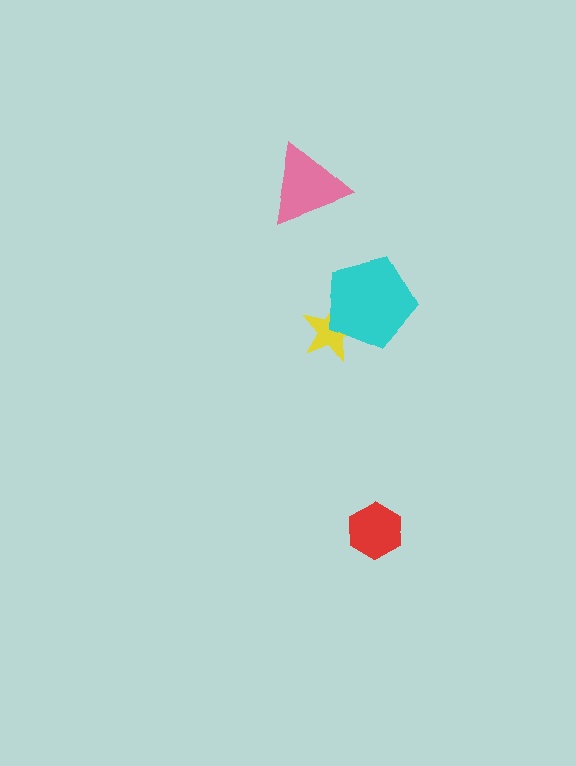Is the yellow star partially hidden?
Yes, it is partially covered by another shape.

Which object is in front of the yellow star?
The cyan pentagon is in front of the yellow star.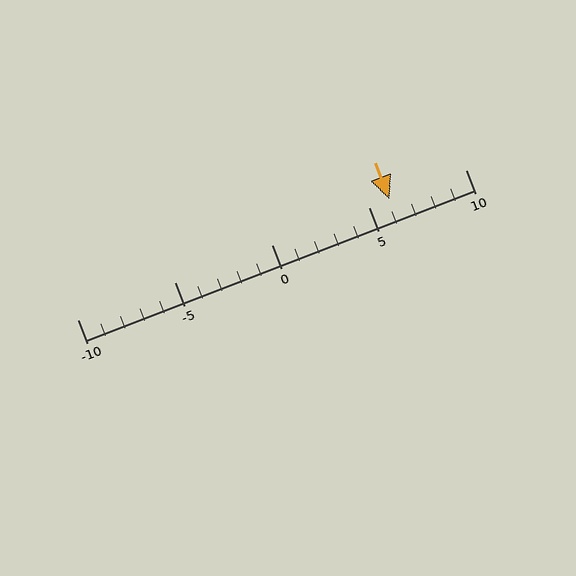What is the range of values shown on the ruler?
The ruler shows values from -10 to 10.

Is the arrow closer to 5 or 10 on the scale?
The arrow is closer to 5.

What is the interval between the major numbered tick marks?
The major tick marks are spaced 5 units apart.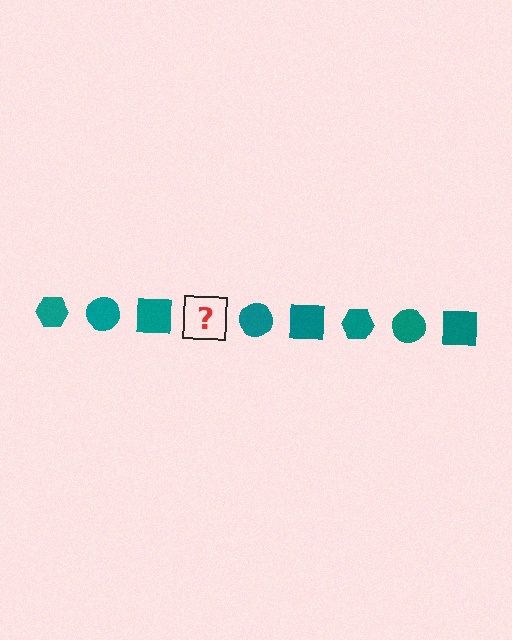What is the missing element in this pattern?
The missing element is a teal hexagon.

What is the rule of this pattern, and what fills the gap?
The rule is that the pattern cycles through hexagon, circle, square shapes in teal. The gap should be filled with a teal hexagon.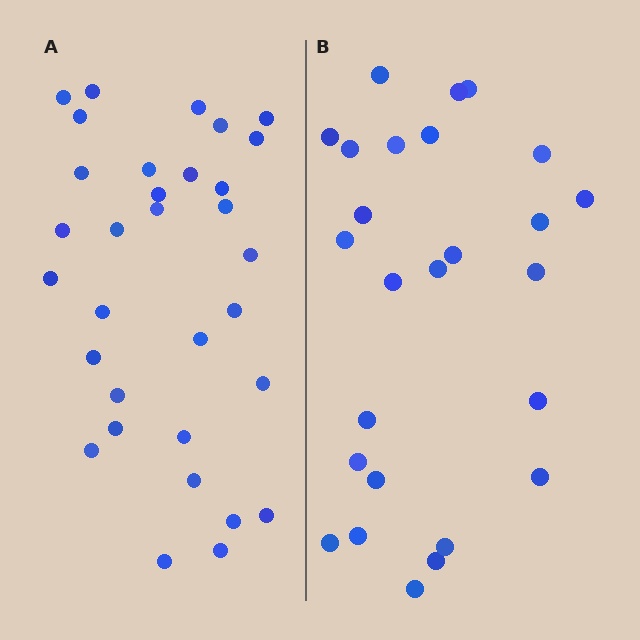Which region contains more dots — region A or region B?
Region A (the left region) has more dots.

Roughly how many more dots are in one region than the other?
Region A has about 6 more dots than region B.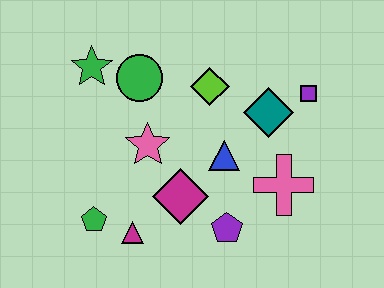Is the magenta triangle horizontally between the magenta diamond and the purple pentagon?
No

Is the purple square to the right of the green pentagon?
Yes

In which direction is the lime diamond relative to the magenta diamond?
The lime diamond is above the magenta diamond.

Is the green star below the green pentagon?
No